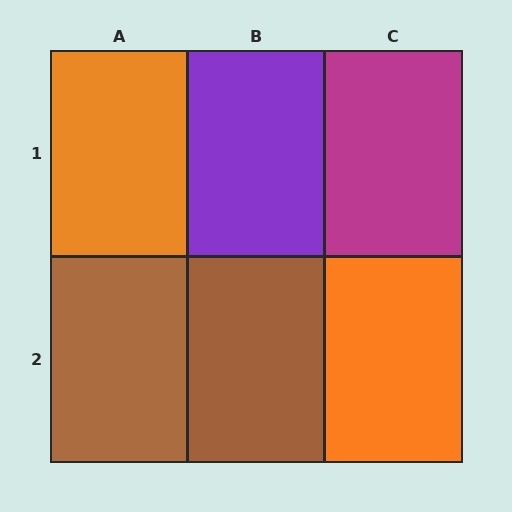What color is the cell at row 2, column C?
Orange.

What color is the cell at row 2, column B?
Brown.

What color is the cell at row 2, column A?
Brown.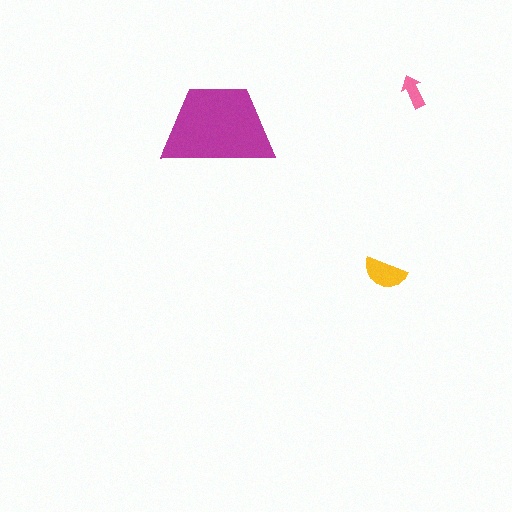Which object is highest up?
The pink arrow is topmost.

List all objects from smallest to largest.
The pink arrow, the yellow semicircle, the magenta trapezoid.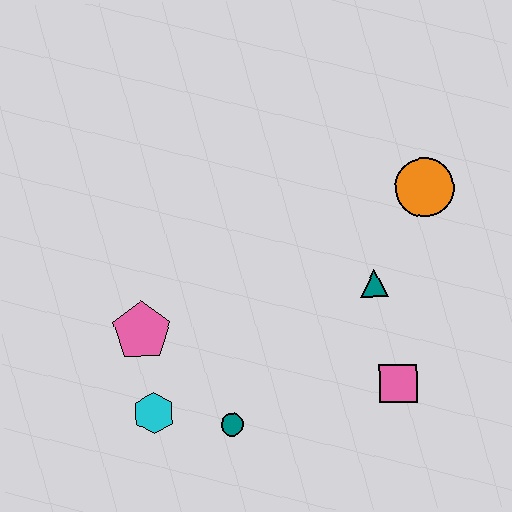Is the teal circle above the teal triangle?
No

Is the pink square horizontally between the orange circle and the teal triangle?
Yes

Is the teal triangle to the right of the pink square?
No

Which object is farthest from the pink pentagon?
The orange circle is farthest from the pink pentagon.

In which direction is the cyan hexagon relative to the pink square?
The cyan hexagon is to the left of the pink square.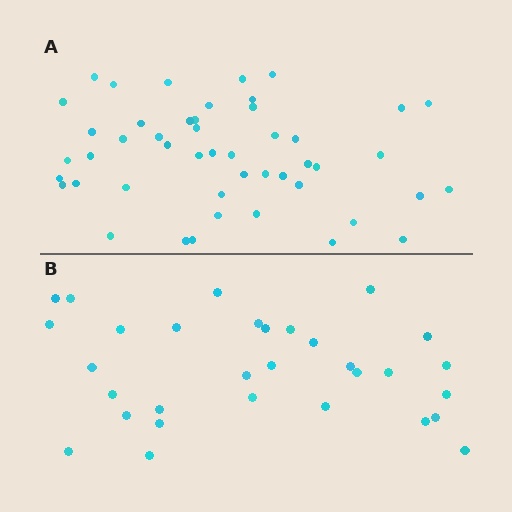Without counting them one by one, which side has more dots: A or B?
Region A (the top region) has more dots.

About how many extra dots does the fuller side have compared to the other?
Region A has approximately 15 more dots than region B.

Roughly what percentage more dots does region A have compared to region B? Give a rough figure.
About 55% more.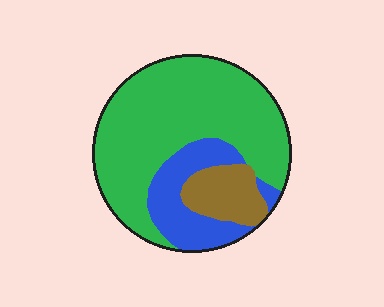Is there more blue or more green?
Green.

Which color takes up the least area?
Brown, at roughly 15%.